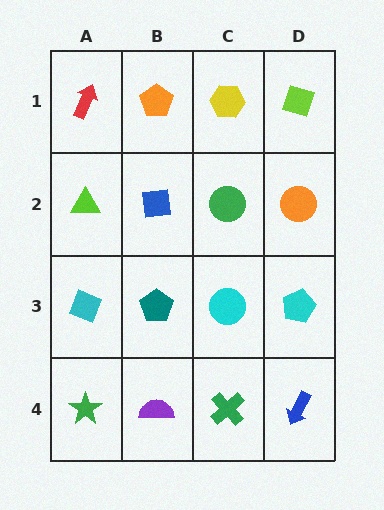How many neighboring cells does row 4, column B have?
3.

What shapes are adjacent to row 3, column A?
A lime triangle (row 2, column A), a green star (row 4, column A), a teal pentagon (row 3, column B).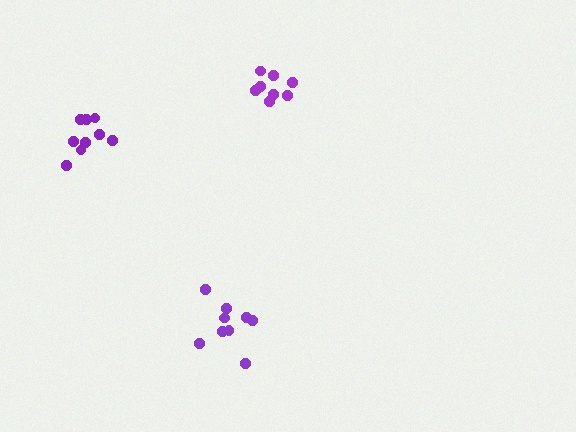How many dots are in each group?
Group 1: 9 dots, Group 2: 8 dots, Group 3: 9 dots (26 total).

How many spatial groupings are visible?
There are 3 spatial groupings.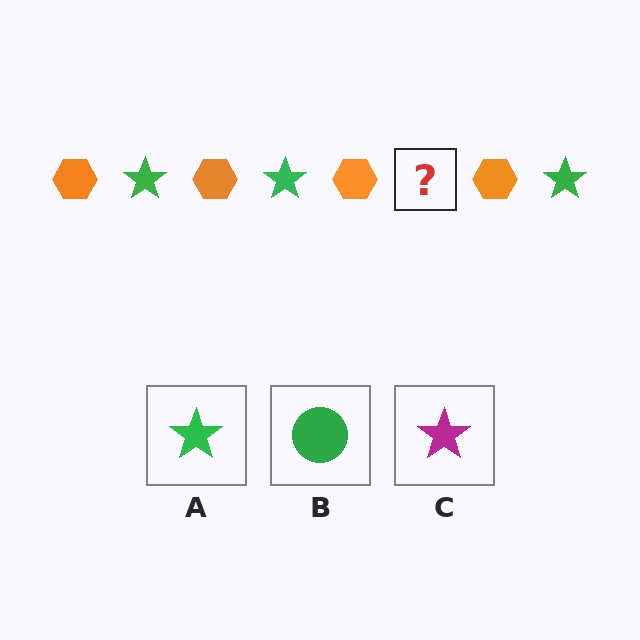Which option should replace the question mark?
Option A.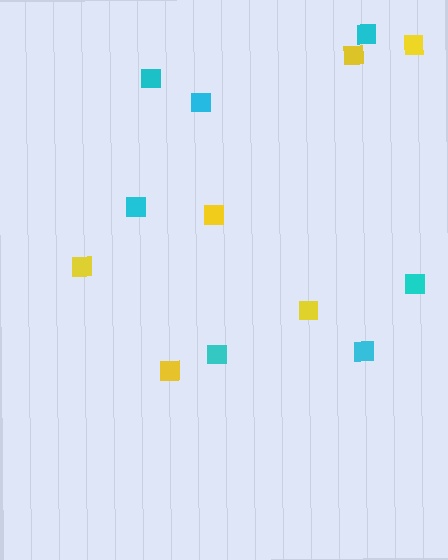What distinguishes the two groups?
There are 2 groups: one group of yellow squares (6) and one group of cyan squares (7).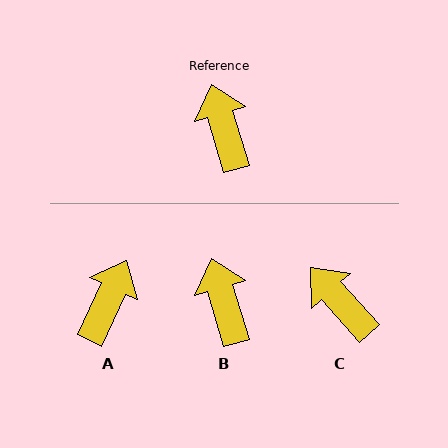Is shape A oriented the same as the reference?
No, it is off by about 41 degrees.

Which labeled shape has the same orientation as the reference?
B.